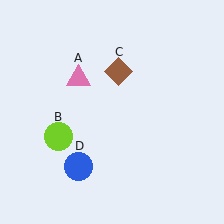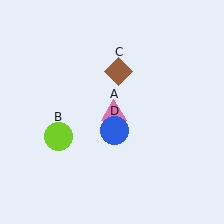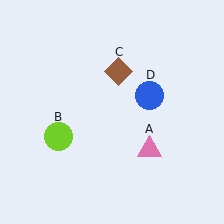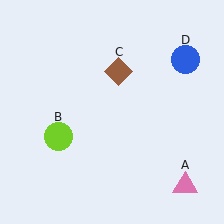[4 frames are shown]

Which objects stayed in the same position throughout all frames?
Lime circle (object B) and brown diamond (object C) remained stationary.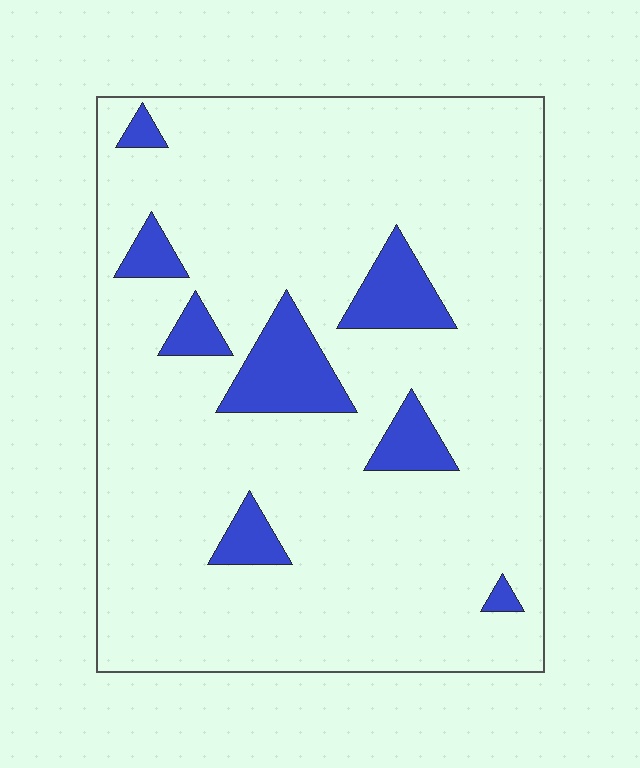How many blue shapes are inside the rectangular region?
8.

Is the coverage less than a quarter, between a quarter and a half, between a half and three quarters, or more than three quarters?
Less than a quarter.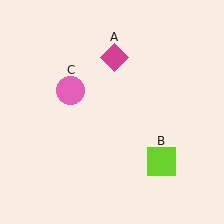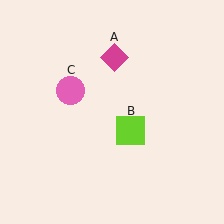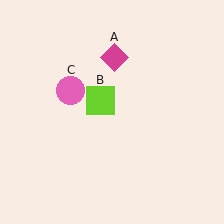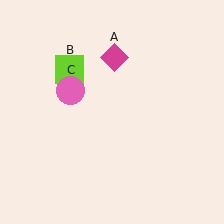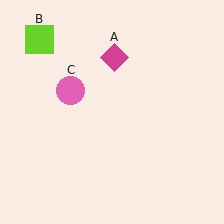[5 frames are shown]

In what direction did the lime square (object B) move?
The lime square (object B) moved up and to the left.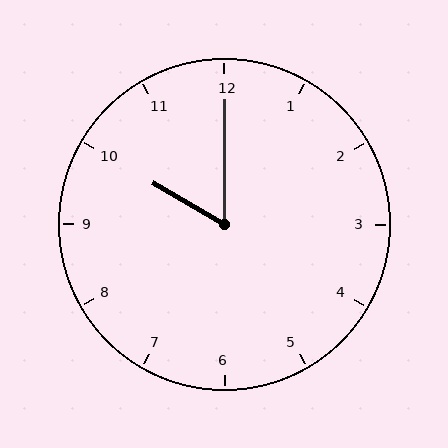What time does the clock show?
10:00.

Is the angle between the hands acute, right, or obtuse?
It is acute.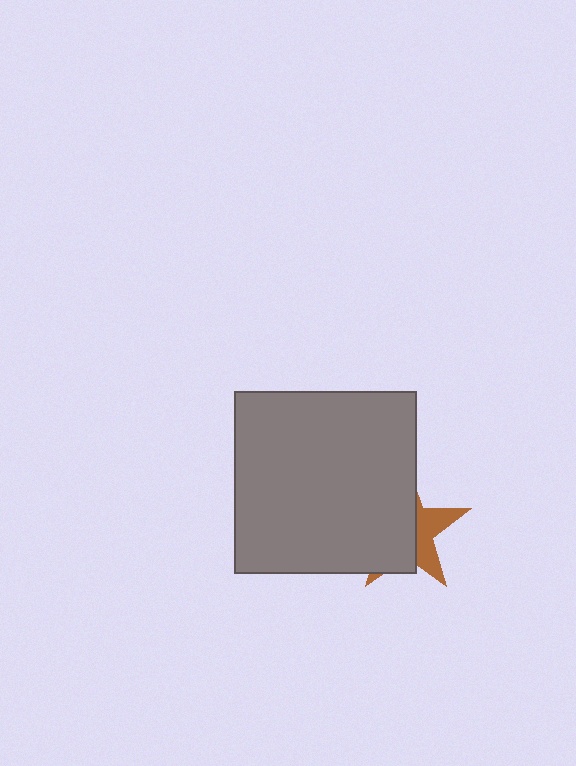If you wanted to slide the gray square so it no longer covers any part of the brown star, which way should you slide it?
Slide it left — that is the most direct way to separate the two shapes.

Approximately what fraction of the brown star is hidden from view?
Roughly 65% of the brown star is hidden behind the gray square.